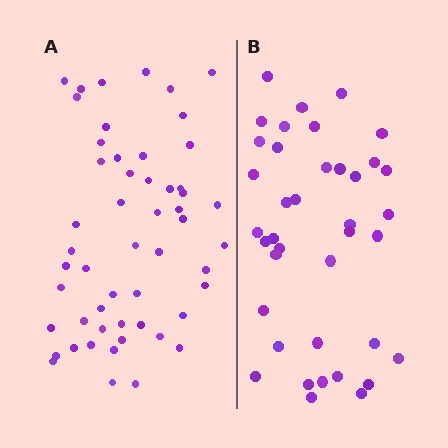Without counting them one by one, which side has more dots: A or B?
Region A (the left region) has more dots.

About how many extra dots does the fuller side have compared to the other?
Region A has approximately 15 more dots than region B.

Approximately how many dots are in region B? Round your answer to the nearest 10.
About 40 dots. (The exact count is 39, which rounds to 40.)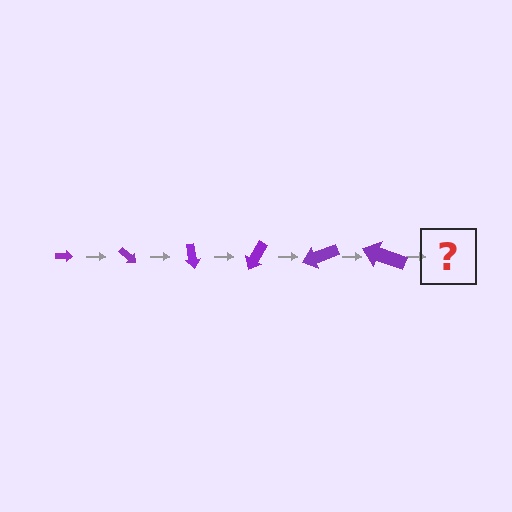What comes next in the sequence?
The next element should be an arrow, larger than the previous one and rotated 240 degrees from the start.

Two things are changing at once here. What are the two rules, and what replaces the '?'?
The two rules are that the arrow grows larger each step and it rotates 40 degrees each step. The '?' should be an arrow, larger than the previous one and rotated 240 degrees from the start.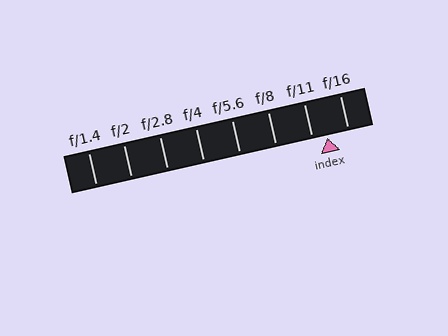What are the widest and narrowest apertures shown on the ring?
The widest aperture shown is f/1.4 and the narrowest is f/16.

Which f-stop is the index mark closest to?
The index mark is closest to f/11.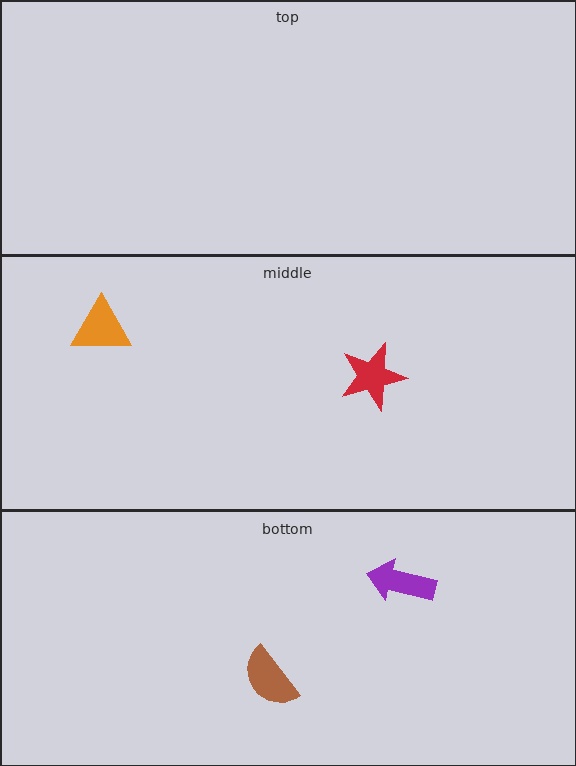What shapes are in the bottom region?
The brown semicircle, the purple arrow.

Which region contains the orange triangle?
The middle region.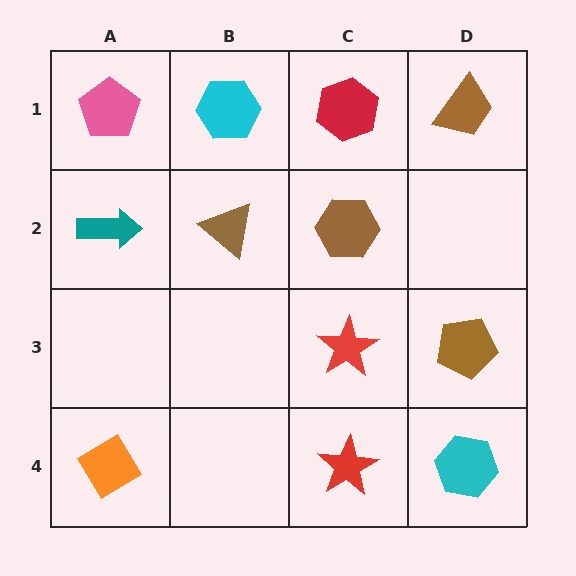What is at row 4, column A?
An orange diamond.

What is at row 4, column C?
A red star.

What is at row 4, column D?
A cyan hexagon.